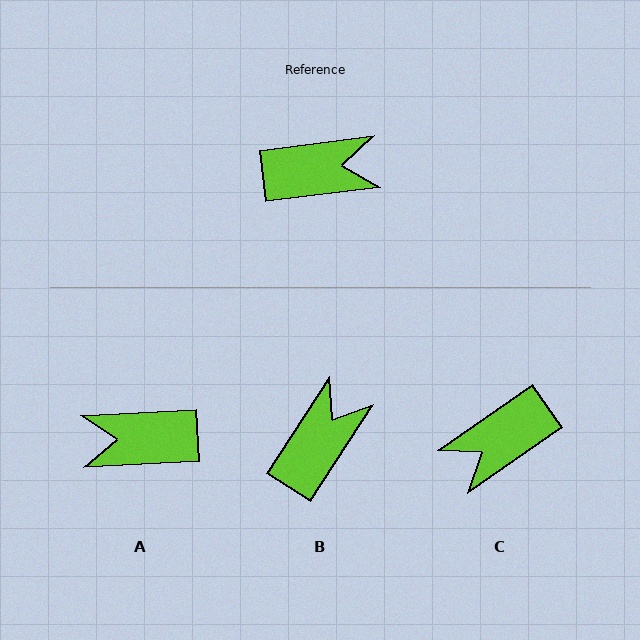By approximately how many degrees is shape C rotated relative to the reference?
Approximately 152 degrees clockwise.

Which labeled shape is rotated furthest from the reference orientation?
A, about 176 degrees away.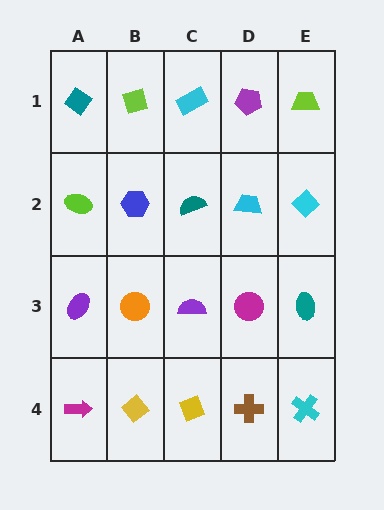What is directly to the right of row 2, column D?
A cyan diamond.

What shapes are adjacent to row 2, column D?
A purple pentagon (row 1, column D), a magenta circle (row 3, column D), a teal semicircle (row 2, column C), a cyan diamond (row 2, column E).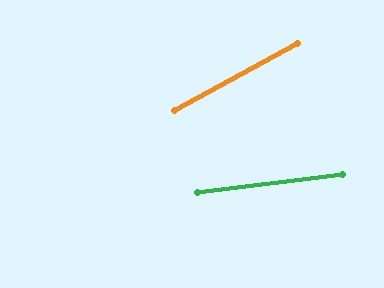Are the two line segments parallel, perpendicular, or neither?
Neither parallel nor perpendicular — they differ by about 21°.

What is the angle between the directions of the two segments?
Approximately 21 degrees.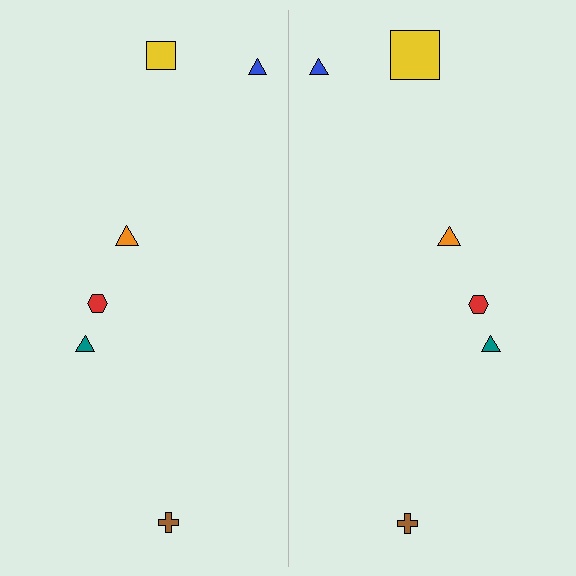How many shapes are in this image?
There are 12 shapes in this image.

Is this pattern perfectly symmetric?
No, the pattern is not perfectly symmetric. The yellow square on the right side has a different size than its mirror counterpart.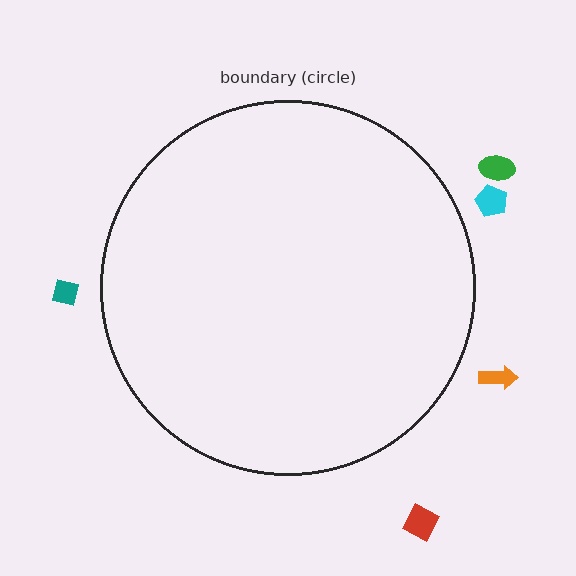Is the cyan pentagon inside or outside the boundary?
Outside.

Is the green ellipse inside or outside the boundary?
Outside.